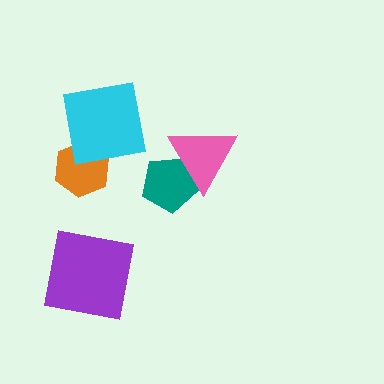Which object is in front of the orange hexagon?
The cyan square is in front of the orange hexagon.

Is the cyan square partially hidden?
No, no other shape covers it.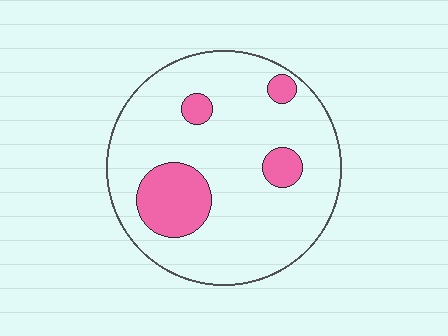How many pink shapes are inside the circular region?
4.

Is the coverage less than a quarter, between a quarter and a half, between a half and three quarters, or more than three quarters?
Less than a quarter.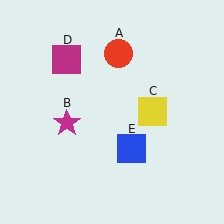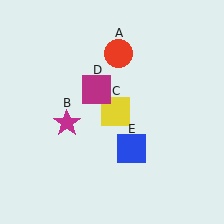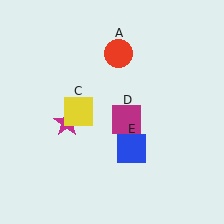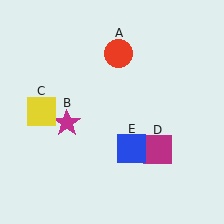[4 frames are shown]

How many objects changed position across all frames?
2 objects changed position: yellow square (object C), magenta square (object D).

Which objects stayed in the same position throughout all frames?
Red circle (object A) and magenta star (object B) and blue square (object E) remained stationary.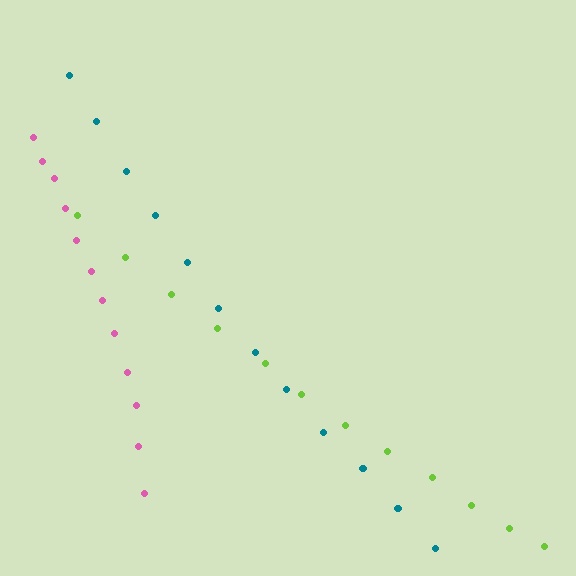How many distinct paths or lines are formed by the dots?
There are 3 distinct paths.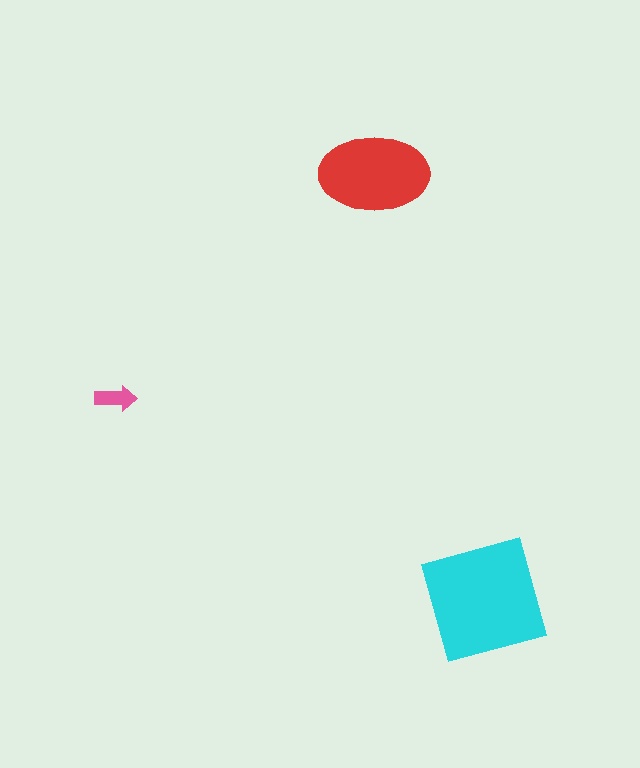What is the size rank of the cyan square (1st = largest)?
1st.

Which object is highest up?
The red ellipse is topmost.